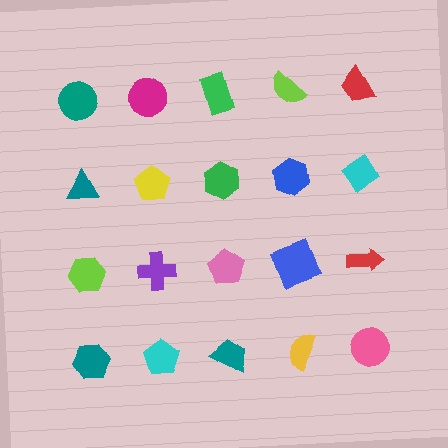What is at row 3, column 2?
A purple cross.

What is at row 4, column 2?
A cyan pentagon.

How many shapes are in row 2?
5 shapes.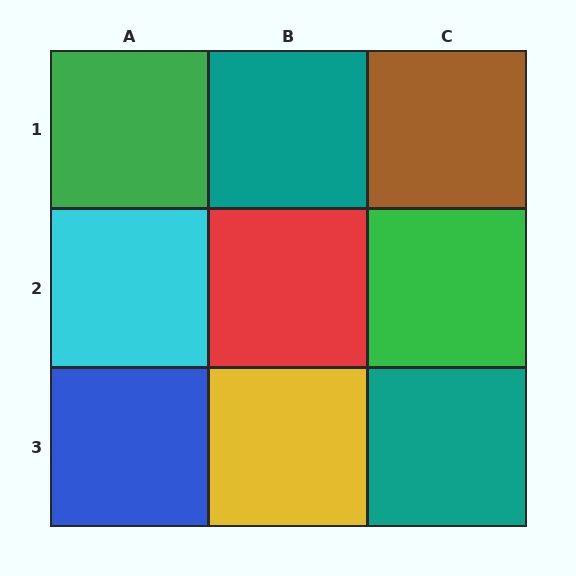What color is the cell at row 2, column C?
Green.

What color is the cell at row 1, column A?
Green.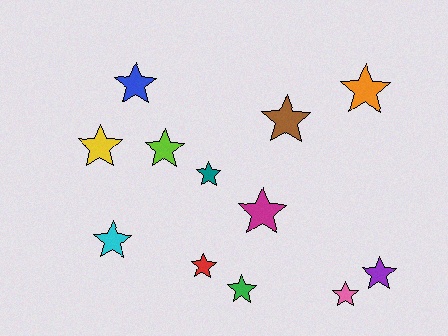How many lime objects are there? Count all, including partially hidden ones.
There is 1 lime object.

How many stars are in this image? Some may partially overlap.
There are 12 stars.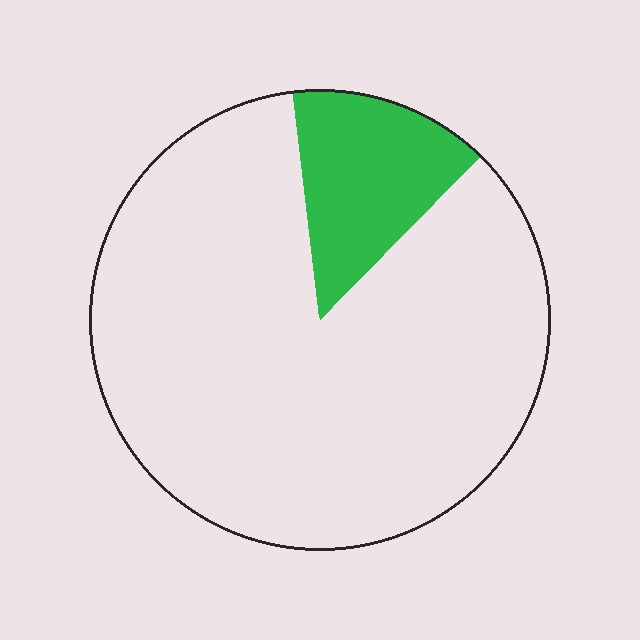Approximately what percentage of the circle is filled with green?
Approximately 15%.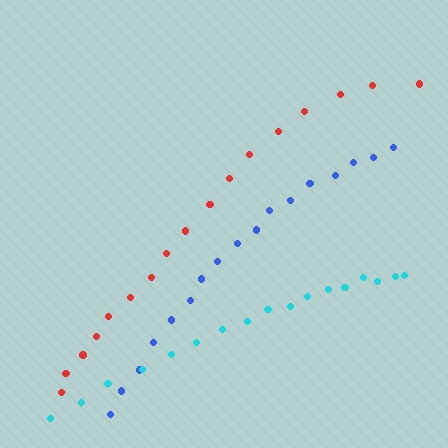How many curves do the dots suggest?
There are 3 distinct paths.